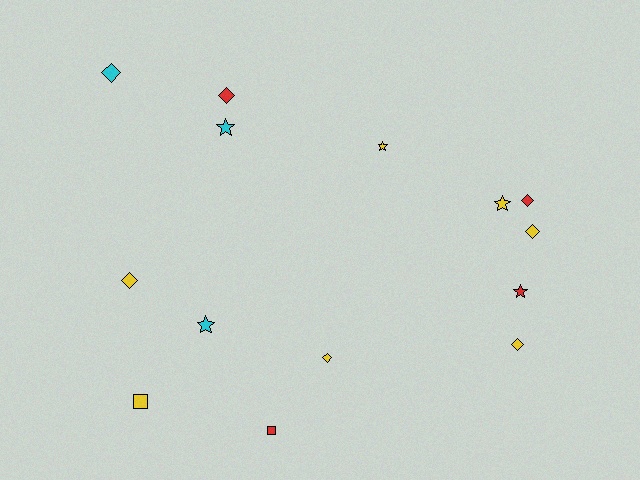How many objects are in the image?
There are 14 objects.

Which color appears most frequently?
Yellow, with 7 objects.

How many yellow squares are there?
There is 1 yellow square.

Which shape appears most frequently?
Diamond, with 7 objects.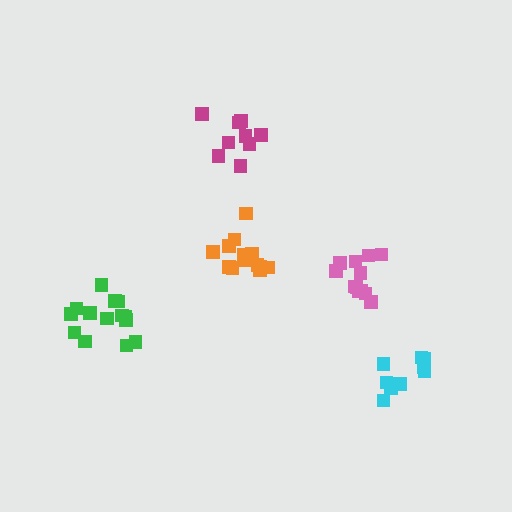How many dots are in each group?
Group 1: 9 dots, Group 2: 13 dots, Group 3: 9 dots, Group 4: 12 dots, Group 5: 14 dots (57 total).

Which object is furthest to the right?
The cyan cluster is rightmost.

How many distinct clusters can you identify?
There are 5 distinct clusters.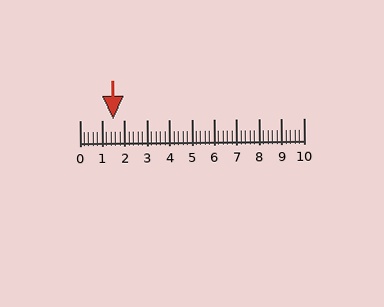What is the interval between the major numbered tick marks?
The major tick marks are spaced 1 units apart.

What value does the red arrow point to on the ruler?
The red arrow points to approximately 1.5.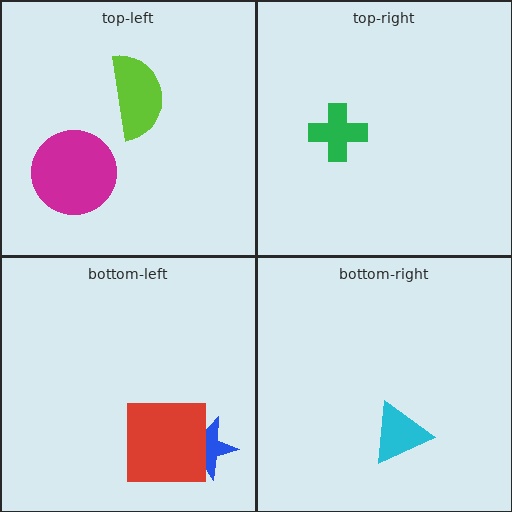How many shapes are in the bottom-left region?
2.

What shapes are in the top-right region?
The green cross.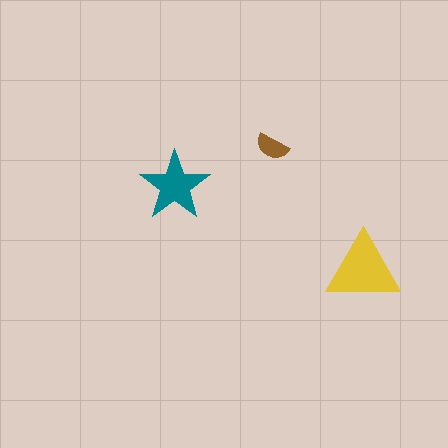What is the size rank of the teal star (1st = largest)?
2nd.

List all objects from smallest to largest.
The brown semicircle, the teal star, the yellow triangle.